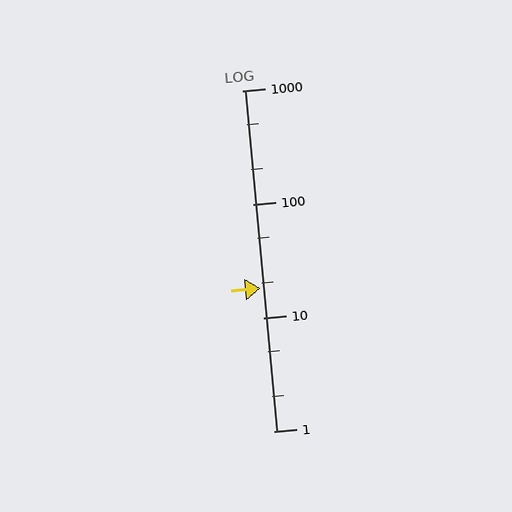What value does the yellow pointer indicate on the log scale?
The pointer indicates approximately 18.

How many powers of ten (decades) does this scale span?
The scale spans 3 decades, from 1 to 1000.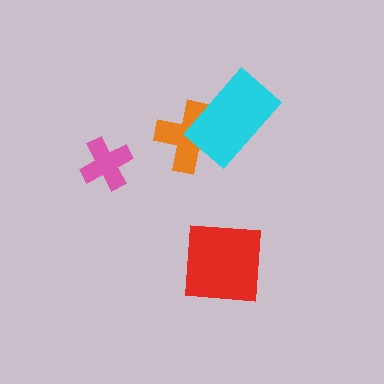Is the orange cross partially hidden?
Yes, it is partially covered by another shape.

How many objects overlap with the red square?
0 objects overlap with the red square.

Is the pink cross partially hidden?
No, no other shape covers it.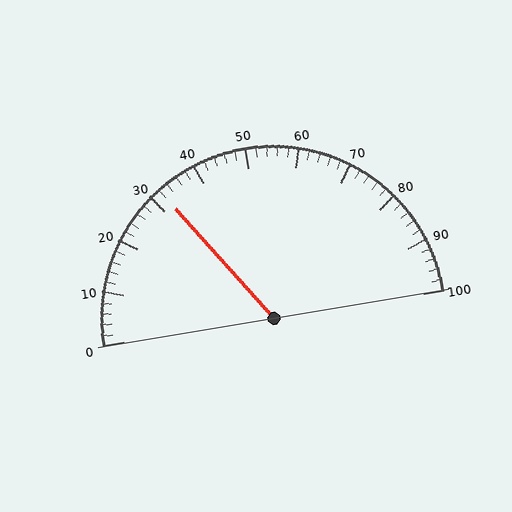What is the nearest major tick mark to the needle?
The nearest major tick mark is 30.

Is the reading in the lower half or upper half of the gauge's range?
The reading is in the lower half of the range (0 to 100).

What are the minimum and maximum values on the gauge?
The gauge ranges from 0 to 100.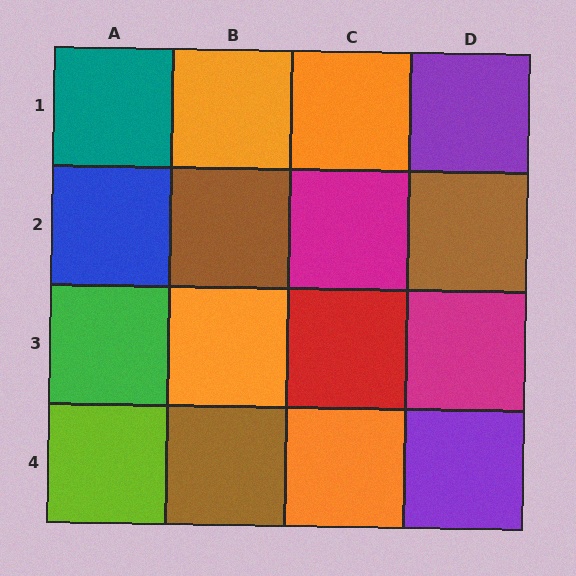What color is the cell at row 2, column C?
Magenta.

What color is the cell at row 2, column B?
Brown.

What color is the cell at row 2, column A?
Blue.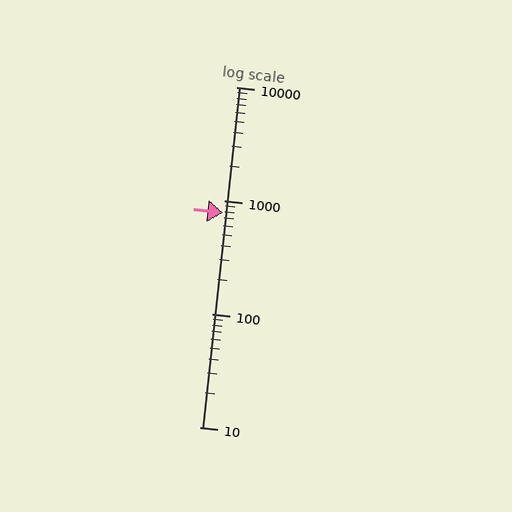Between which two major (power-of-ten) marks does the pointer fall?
The pointer is between 100 and 1000.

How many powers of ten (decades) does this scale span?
The scale spans 3 decades, from 10 to 10000.